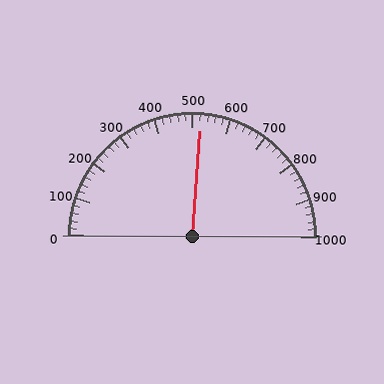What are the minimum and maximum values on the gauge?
The gauge ranges from 0 to 1000.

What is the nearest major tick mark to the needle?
The nearest major tick mark is 500.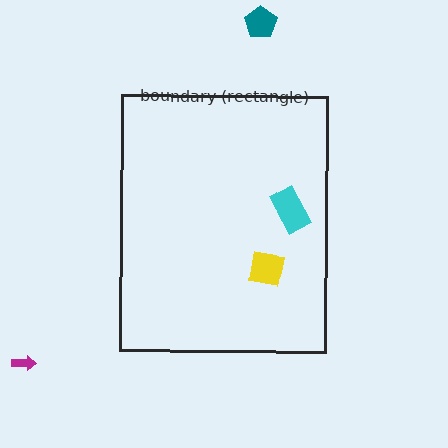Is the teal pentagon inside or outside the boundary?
Outside.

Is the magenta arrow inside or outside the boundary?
Outside.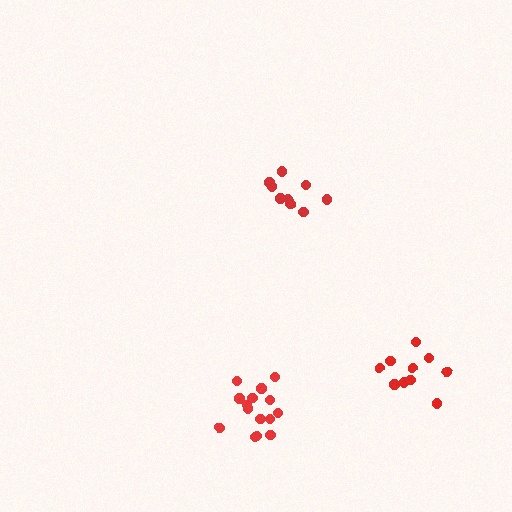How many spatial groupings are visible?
There are 3 spatial groupings.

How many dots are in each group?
Group 1: 15 dots, Group 2: 9 dots, Group 3: 10 dots (34 total).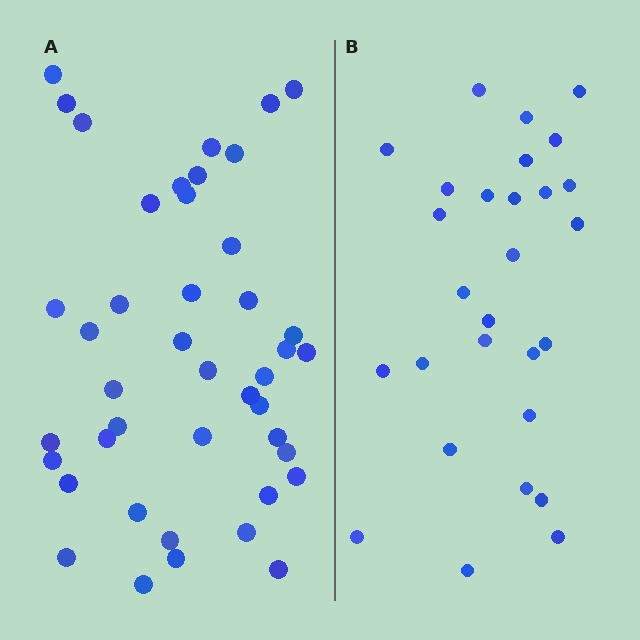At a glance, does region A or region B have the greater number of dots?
Region A (the left region) has more dots.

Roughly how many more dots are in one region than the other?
Region A has approximately 15 more dots than region B.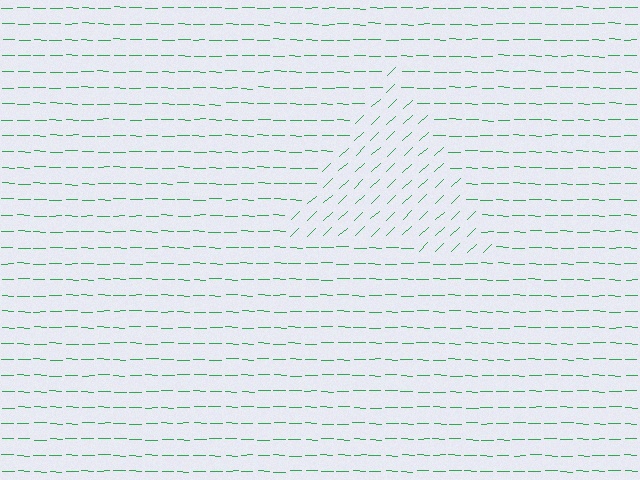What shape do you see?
I see a triangle.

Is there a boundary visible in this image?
Yes, there is a texture boundary formed by a change in line orientation.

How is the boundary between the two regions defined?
The boundary is defined purely by a change in line orientation (approximately 45 degrees difference). All lines are the same color and thickness.